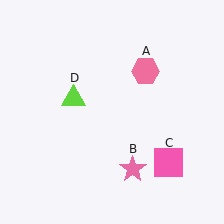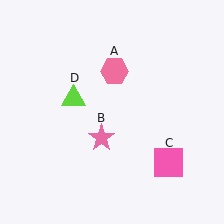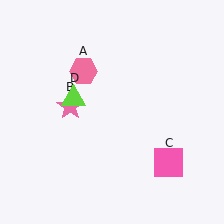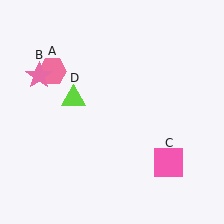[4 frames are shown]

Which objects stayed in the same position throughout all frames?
Pink square (object C) and lime triangle (object D) remained stationary.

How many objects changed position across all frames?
2 objects changed position: pink hexagon (object A), pink star (object B).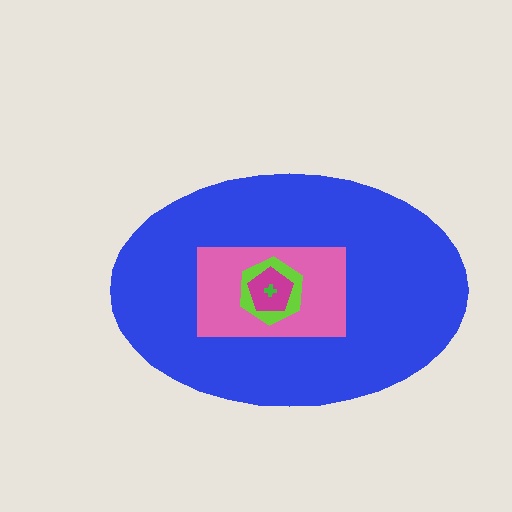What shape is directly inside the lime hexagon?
The magenta pentagon.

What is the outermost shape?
The blue ellipse.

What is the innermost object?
The green cross.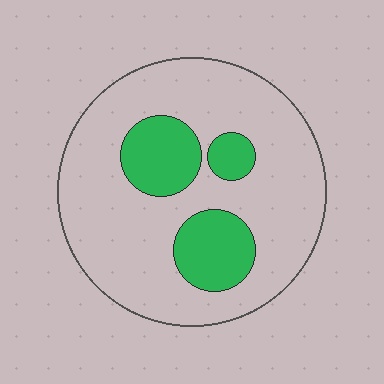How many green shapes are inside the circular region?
3.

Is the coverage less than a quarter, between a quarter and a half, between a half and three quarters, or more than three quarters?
Less than a quarter.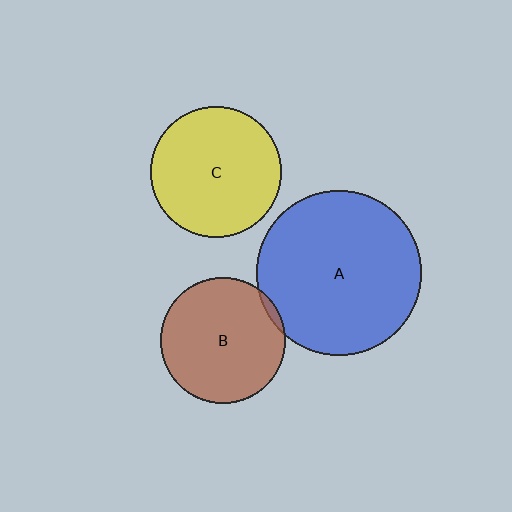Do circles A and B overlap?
Yes.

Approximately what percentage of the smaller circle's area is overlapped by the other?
Approximately 5%.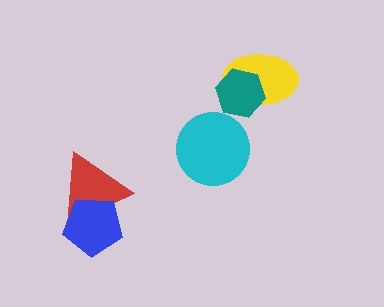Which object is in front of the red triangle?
The blue pentagon is in front of the red triangle.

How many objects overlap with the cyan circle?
0 objects overlap with the cyan circle.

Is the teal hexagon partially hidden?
No, no other shape covers it.